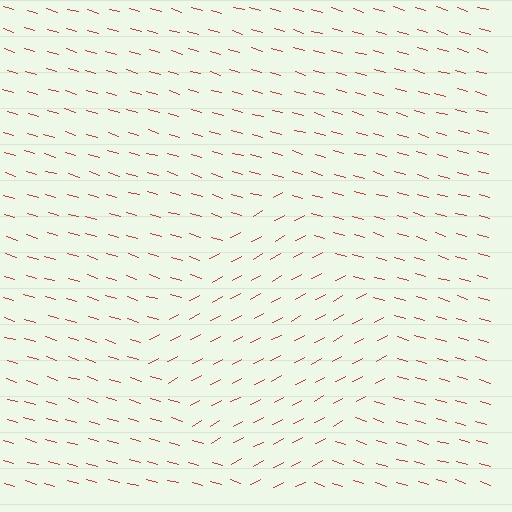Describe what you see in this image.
The image is filled with small red line segments. A diamond region in the image has lines oriented differently from the surrounding lines, creating a visible texture boundary.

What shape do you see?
I see a diamond.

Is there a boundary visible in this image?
Yes, there is a texture boundary formed by a change in line orientation.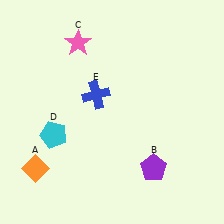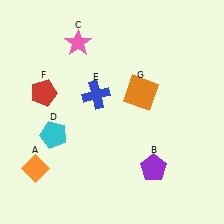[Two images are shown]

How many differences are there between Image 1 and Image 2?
There are 2 differences between the two images.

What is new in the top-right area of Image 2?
An orange square (G) was added in the top-right area of Image 2.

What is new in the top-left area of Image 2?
A red pentagon (F) was added in the top-left area of Image 2.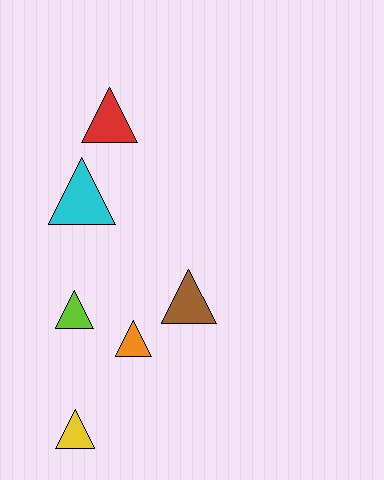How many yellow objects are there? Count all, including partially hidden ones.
There is 1 yellow object.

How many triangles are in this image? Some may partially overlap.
There are 6 triangles.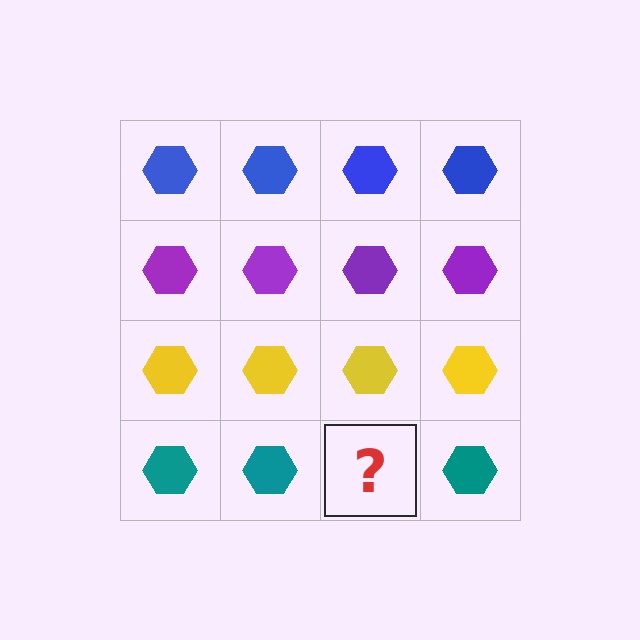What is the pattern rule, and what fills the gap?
The rule is that each row has a consistent color. The gap should be filled with a teal hexagon.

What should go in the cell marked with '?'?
The missing cell should contain a teal hexagon.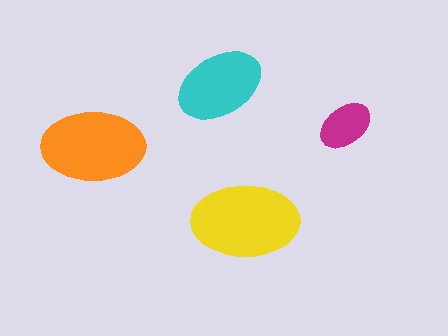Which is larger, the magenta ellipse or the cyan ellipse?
The cyan one.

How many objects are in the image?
There are 4 objects in the image.